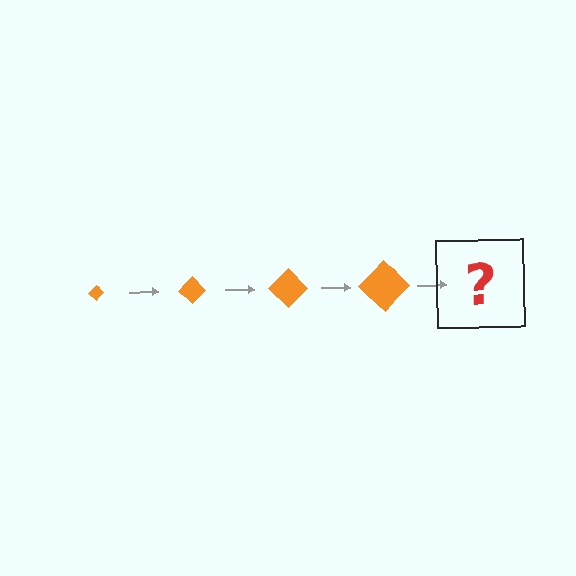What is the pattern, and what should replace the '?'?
The pattern is that the diamond gets progressively larger each step. The '?' should be an orange diamond, larger than the previous one.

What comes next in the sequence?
The next element should be an orange diamond, larger than the previous one.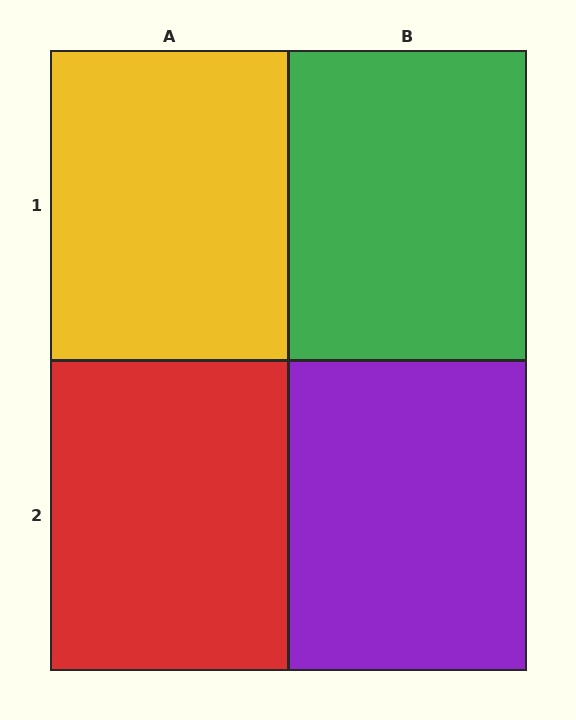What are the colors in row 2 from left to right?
Red, purple.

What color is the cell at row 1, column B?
Green.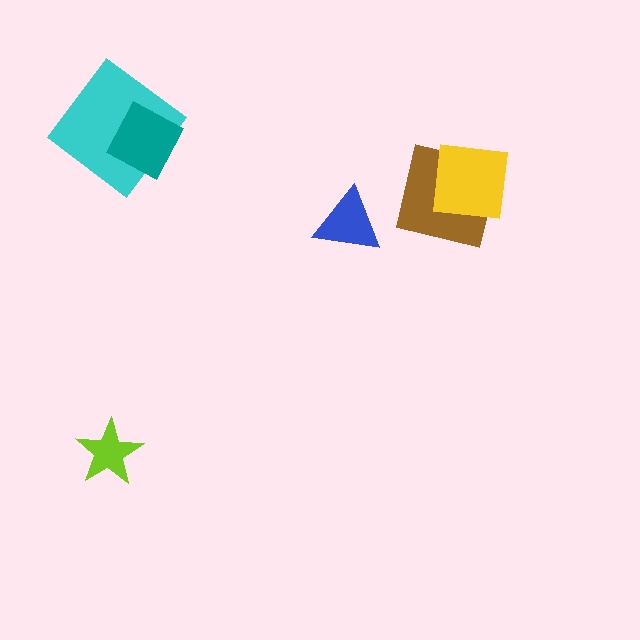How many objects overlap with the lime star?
0 objects overlap with the lime star.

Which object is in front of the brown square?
The yellow square is in front of the brown square.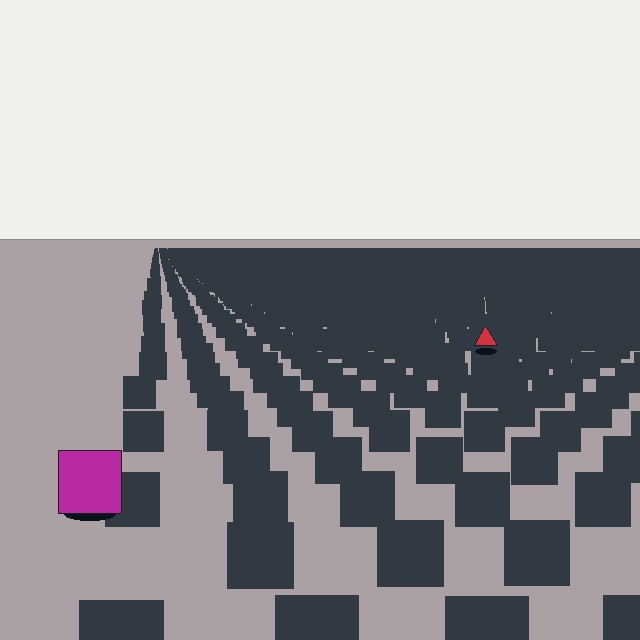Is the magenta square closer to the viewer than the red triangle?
Yes. The magenta square is closer — you can tell from the texture gradient: the ground texture is coarser near it.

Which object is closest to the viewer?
The magenta square is closest. The texture marks near it are larger and more spread out.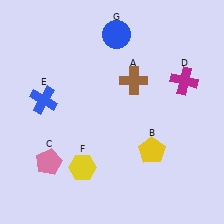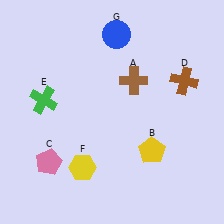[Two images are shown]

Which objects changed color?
D changed from magenta to brown. E changed from blue to green.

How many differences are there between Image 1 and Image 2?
There are 2 differences between the two images.